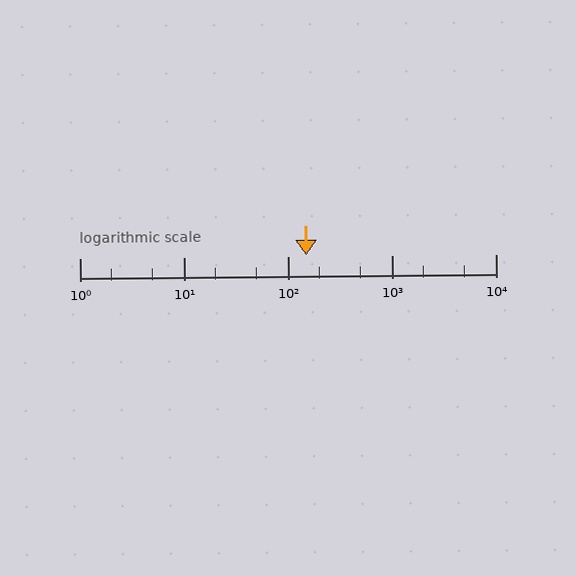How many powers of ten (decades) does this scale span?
The scale spans 4 decades, from 1 to 10000.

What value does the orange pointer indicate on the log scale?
The pointer indicates approximately 150.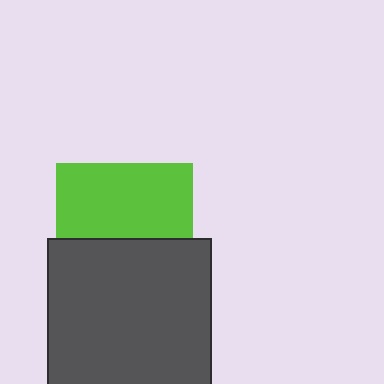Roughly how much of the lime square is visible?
About half of it is visible (roughly 54%).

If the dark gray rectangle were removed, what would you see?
You would see the complete lime square.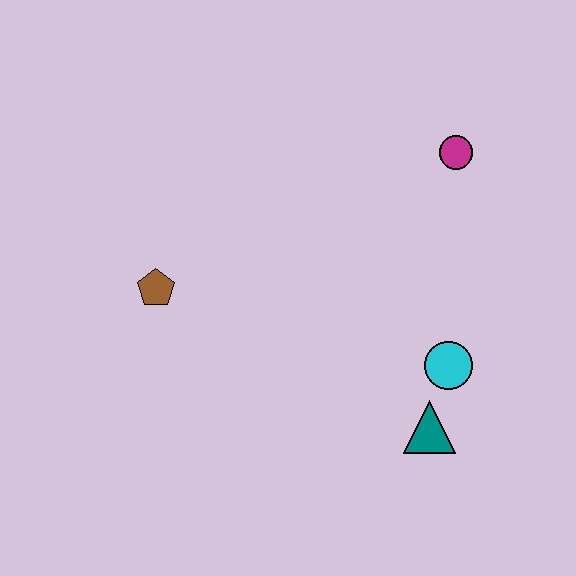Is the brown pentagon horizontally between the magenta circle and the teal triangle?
No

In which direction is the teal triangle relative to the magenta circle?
The teal triangle is below the magenta circle.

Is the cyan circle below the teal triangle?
No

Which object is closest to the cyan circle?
The teal triangle is closest to the cyan circle.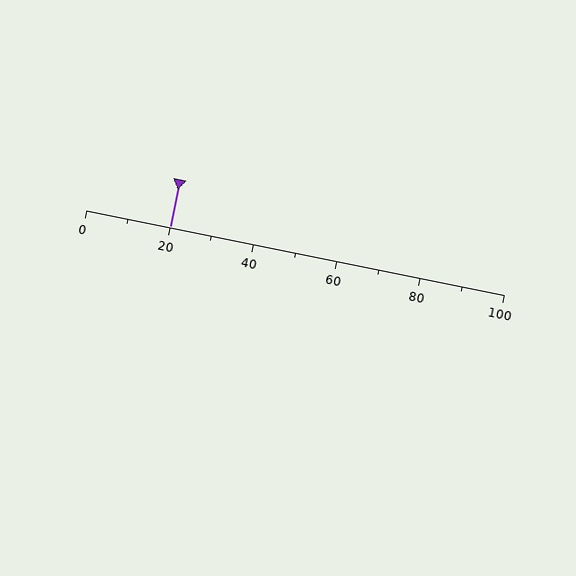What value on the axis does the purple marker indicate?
The marker indicates approximately 20.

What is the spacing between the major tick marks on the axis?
The major ticks are spaced 20 apart.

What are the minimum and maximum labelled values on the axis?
The axis runs from 0 to 100.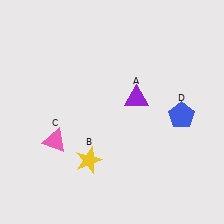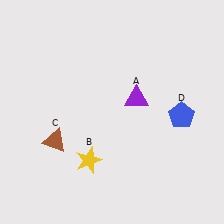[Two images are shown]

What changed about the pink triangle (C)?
In Image 1, C is pink. In Image 2, it changed to brown.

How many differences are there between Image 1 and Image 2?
There is 1 difference between the two images.